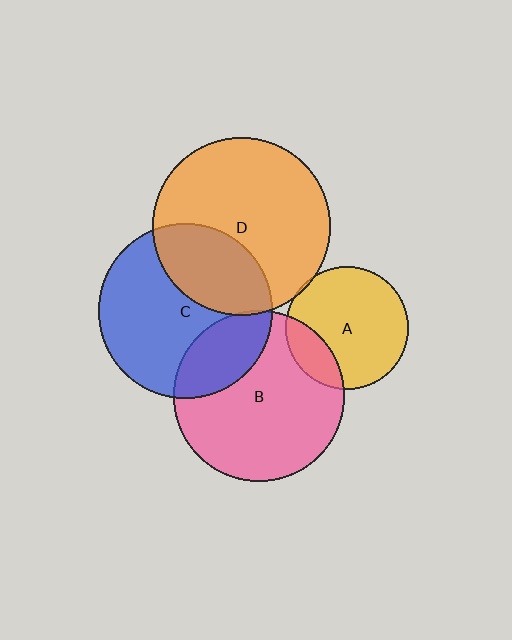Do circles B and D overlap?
Yes.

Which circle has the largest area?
Circle D (orange).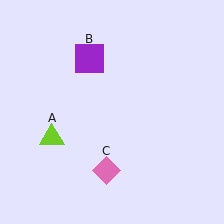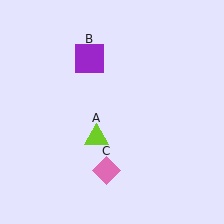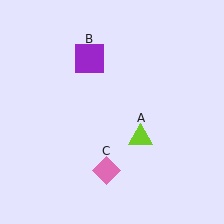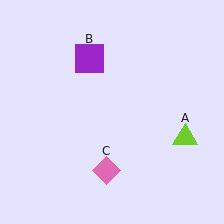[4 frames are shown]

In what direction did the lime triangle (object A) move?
The lime triangle (object A) moved right.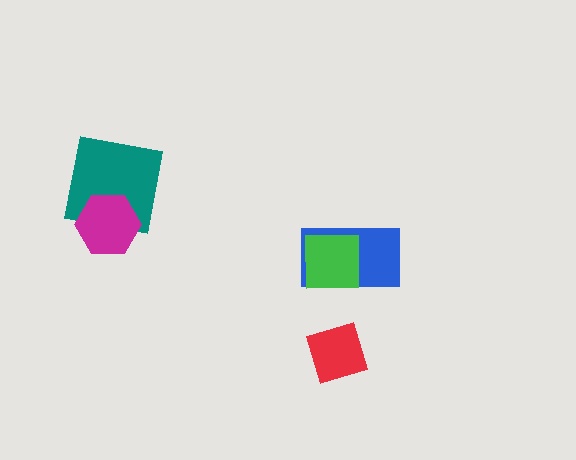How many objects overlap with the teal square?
1 object overlaps with the teal square.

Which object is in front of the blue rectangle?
The green square is in front of the blue rectangle.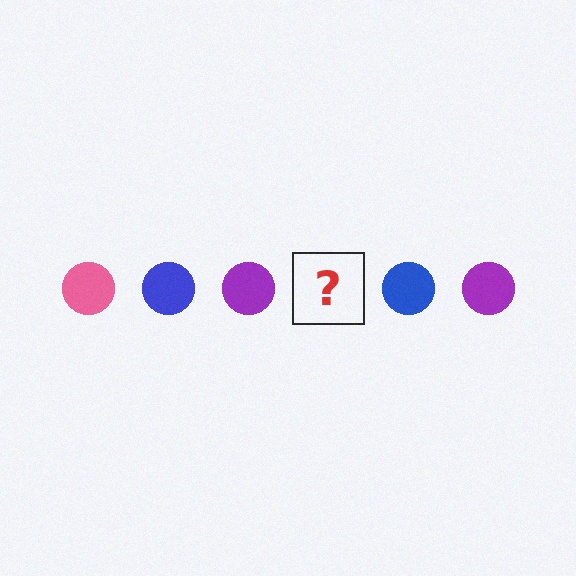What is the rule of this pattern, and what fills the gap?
The rule is that the pattern cycles through pink, blue, purple circles. The gap should be filled with a pink circle.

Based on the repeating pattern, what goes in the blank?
The blank should be a pink circle.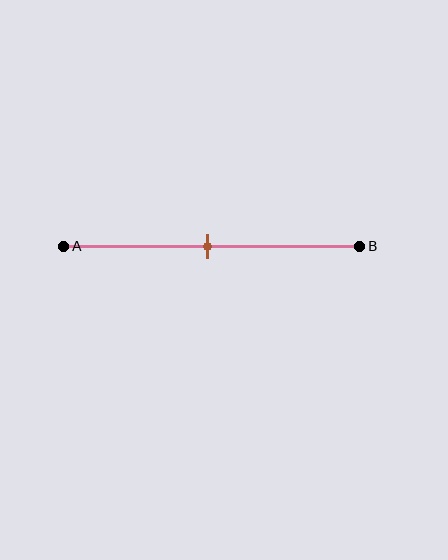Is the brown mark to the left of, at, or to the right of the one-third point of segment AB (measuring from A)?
The brown mark is to the right of the one-third point of segment AB.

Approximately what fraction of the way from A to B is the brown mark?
The brown mark is approximately 50% of the way from A to B.